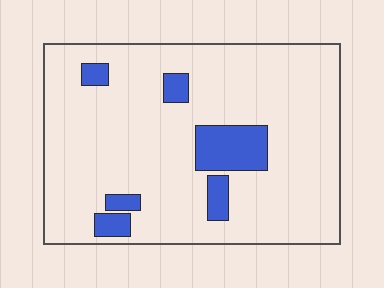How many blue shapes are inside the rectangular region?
6.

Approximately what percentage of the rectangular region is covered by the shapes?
Approximately 10%.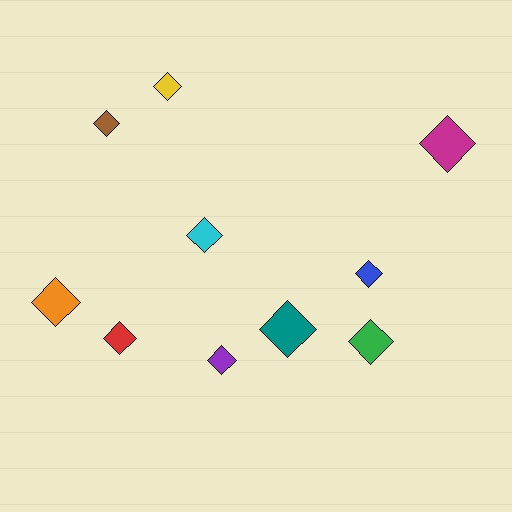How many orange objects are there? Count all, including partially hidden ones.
There is 1 orange object.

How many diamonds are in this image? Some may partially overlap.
There are 10 diamonds.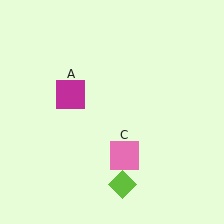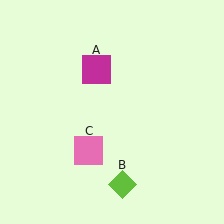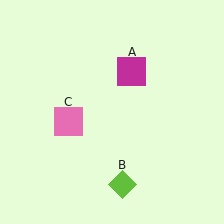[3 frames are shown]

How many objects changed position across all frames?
2 objects changed position: magenta square (object A), pink square (object C).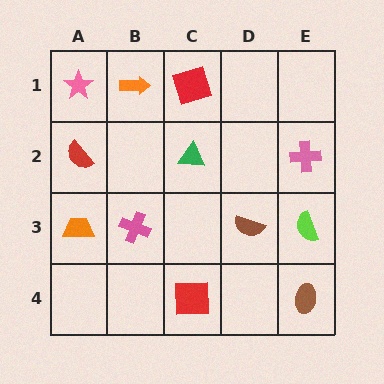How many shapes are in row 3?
4 shapes.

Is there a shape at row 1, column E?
No, that cell is empty.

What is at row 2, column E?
A pink cross.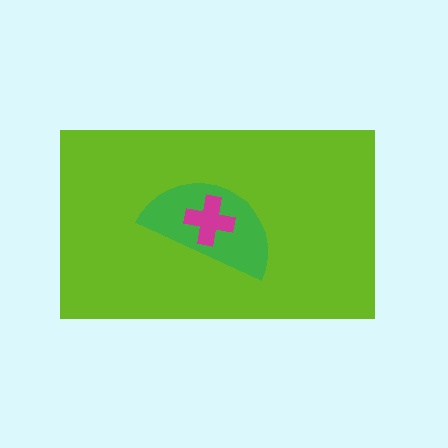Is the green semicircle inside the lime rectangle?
Yes.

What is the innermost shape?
The magenta cross.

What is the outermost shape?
The lime rectangle.